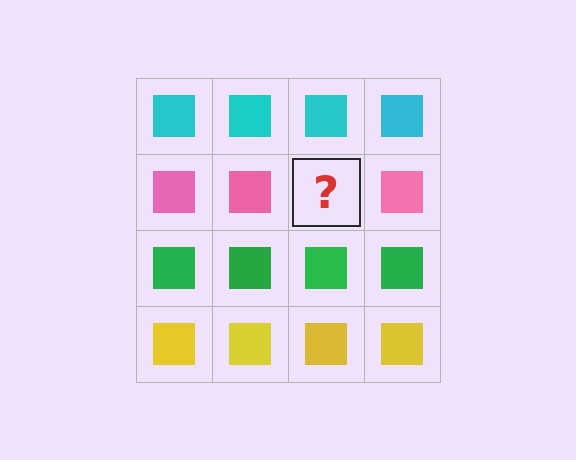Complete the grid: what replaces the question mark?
The question mark should be replaced with a pink square.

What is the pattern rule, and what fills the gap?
The rule is that each row has a consistent color. The gap should be filled with a pink square.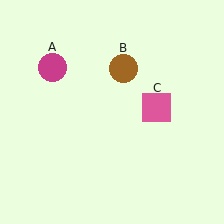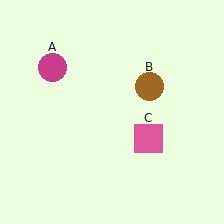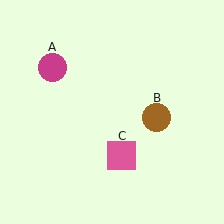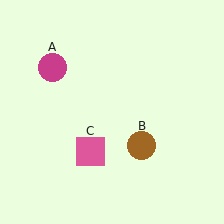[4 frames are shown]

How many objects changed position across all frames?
2 objects changed position: brown circle (object B), pink square (object C).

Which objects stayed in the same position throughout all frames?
Magenta circle (object A) remained stationary.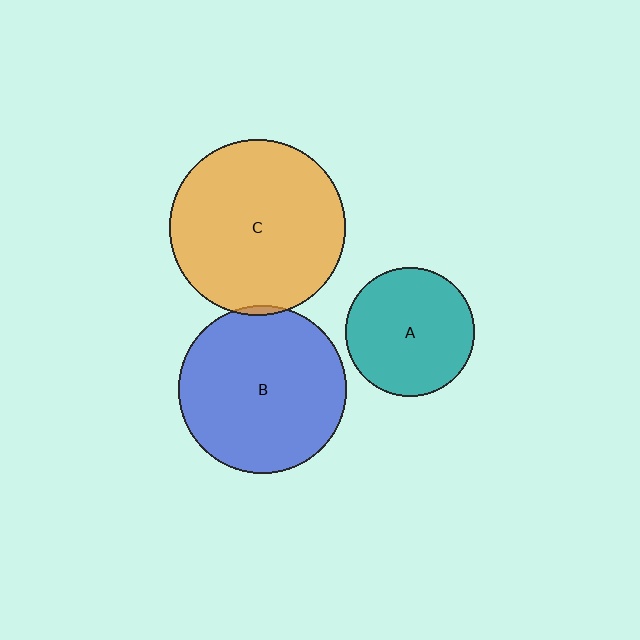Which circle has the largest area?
Circle C (orange).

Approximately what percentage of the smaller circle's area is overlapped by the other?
Approximately 5%.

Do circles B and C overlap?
Yes.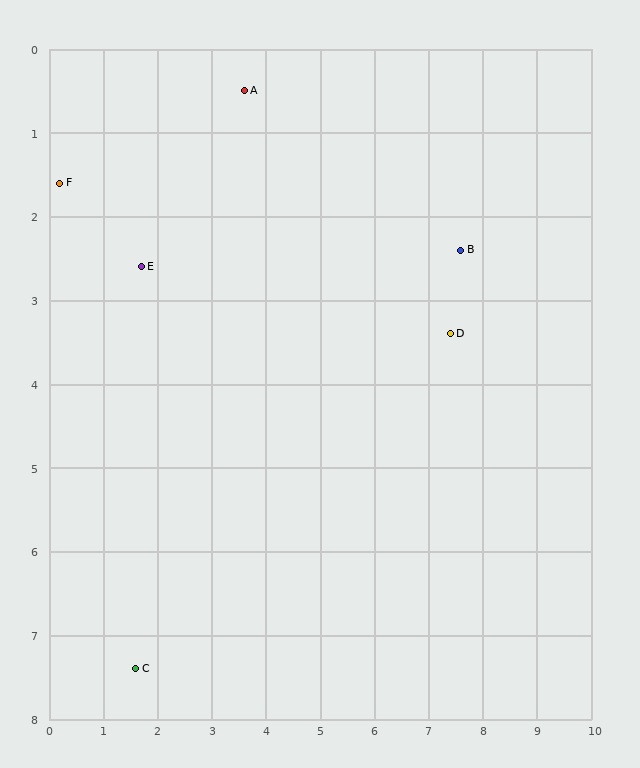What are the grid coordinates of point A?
Point A is at approximately (3.6, 0.5).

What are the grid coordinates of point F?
Point F is at approximately (0.2, 1.6).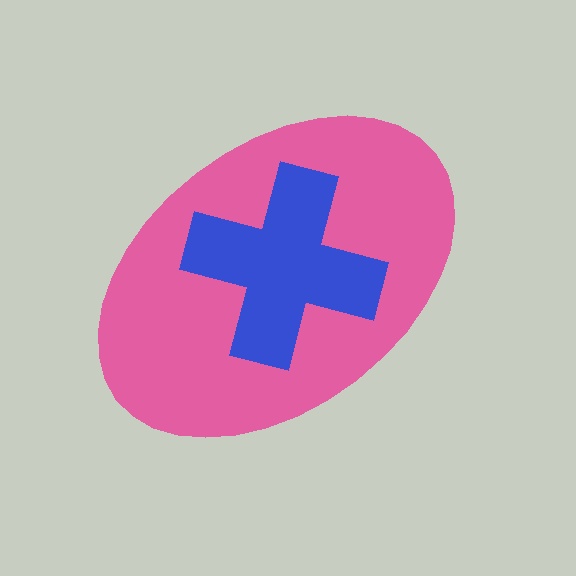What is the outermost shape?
The pink ellipse.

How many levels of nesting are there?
2.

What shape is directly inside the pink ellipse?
The blue cross.